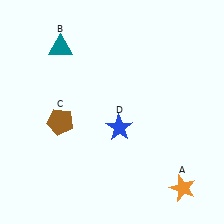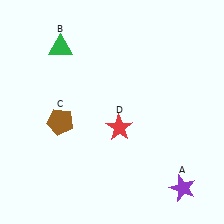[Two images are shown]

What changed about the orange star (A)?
In Image 1, A is orange. In Image 2, it changed to purple.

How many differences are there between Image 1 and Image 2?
There are 3 differences between the two images.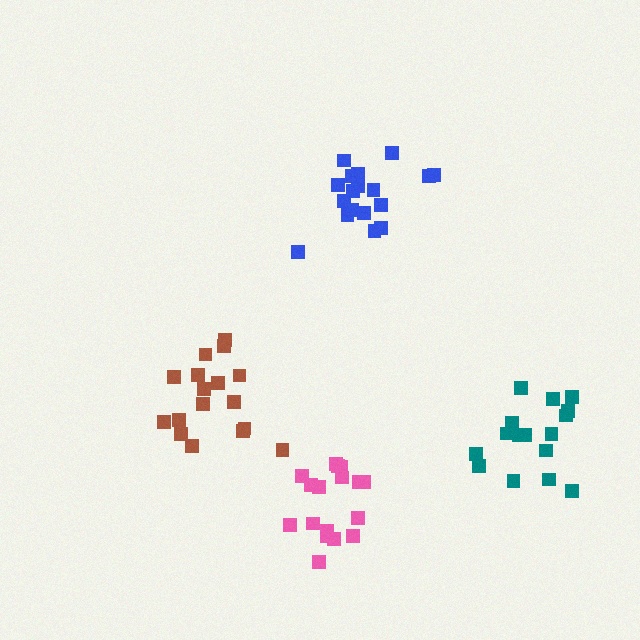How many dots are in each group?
Group 1: 17 dots, Group 2: 16 dots, Group 3: 17 dots, Group 4: 18 dots (68 total).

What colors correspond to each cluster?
The clusters are colored: brown, teal, pink, blue.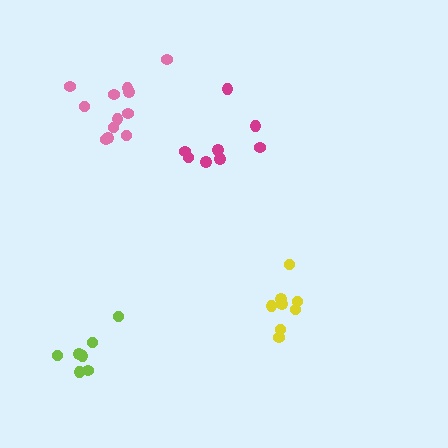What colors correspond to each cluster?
The clusters are colored: yellow, pink, lime, magenta.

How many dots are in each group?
Group 1: 8 dots, Group 2: 12 dots, Group 3: 7 dots, Group 4: 8 dots (35 total).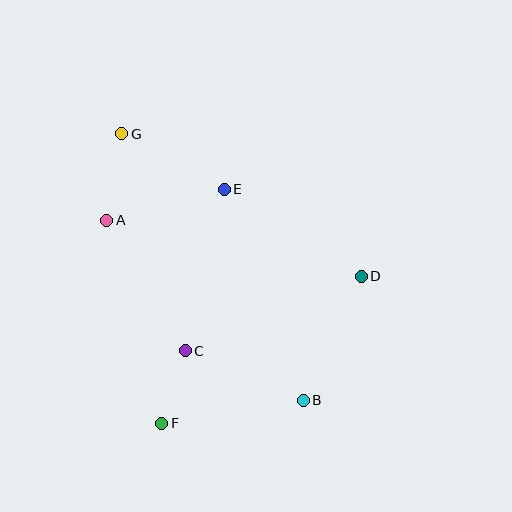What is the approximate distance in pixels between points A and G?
The distance between A and G is approximately 88 pixels.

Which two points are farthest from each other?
Points B and G are farthest from each other.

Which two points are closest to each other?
Points C and F are closest to each other.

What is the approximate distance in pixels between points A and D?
The distance between A and D is approximately 260 pixels.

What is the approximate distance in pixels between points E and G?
The distance between E and G is approximately 117 pixels.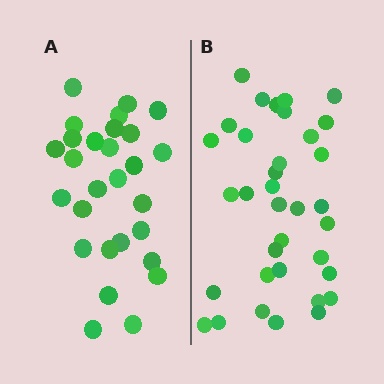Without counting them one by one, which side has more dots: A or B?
Region B (the right region) has more dots.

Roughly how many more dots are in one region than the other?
Region B has roughly 8 or so more dots than region A.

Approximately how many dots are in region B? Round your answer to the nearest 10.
About 40 dots. (The exact count is 35, which rounds to 40.)